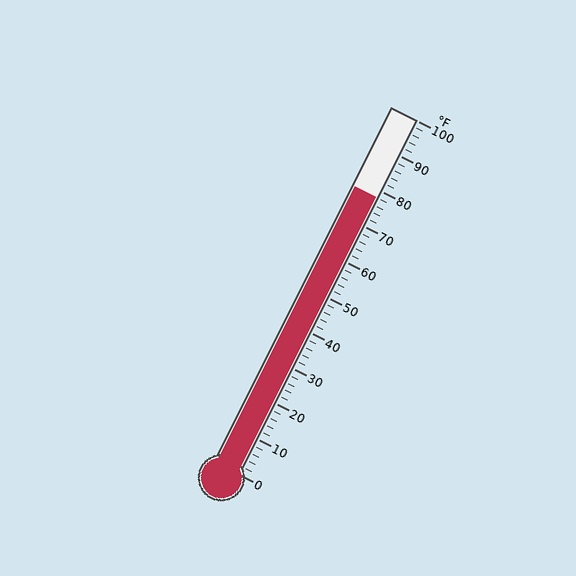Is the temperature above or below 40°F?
The temperature is above 40°F.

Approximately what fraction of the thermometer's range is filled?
The thermometer is filled to approximately 80% of its range.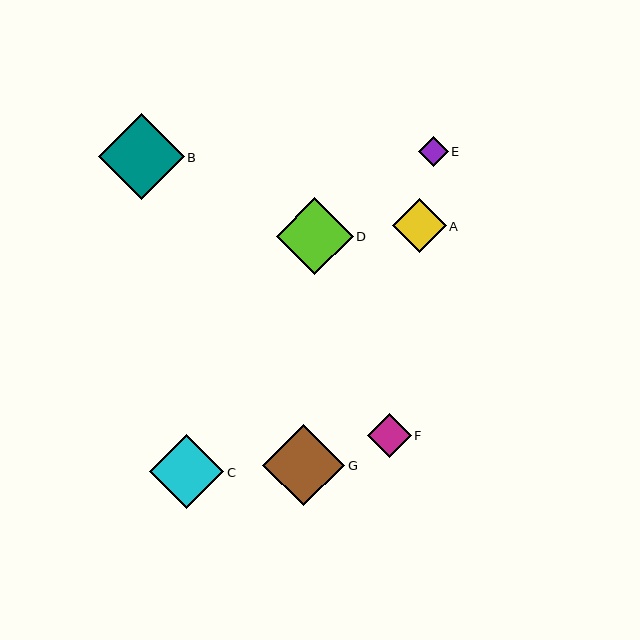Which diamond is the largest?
Diamond B is the largest with a size of approximately 86 pixels.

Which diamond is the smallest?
Diamond E is the smallest with a size of approximately 29 pixels.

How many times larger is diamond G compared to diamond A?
Diamond G is approximately 1.5 times the size of diamond A.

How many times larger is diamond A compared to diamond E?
Diamond A is approximately 1.9 times the size of diamond E.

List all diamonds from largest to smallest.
From largest to smallest: B, G, D, C, A, F, E.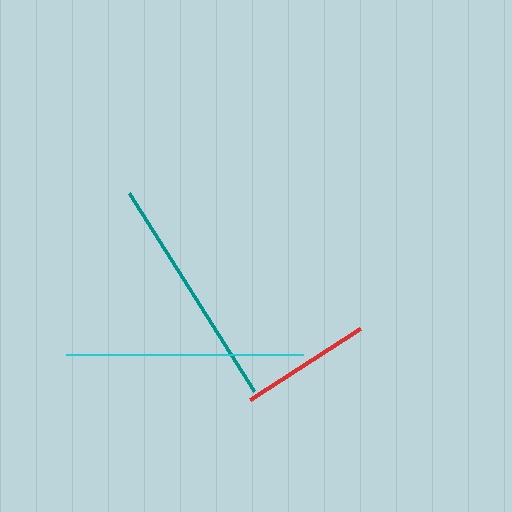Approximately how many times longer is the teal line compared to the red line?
The teal line is approximately 1.8 times the length of the red line.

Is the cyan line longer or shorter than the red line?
The cyan line is longer than the red line.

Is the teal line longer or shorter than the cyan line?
The cyan line is longer than the teal line.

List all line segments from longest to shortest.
From longest to shortest: cyan, teal, red.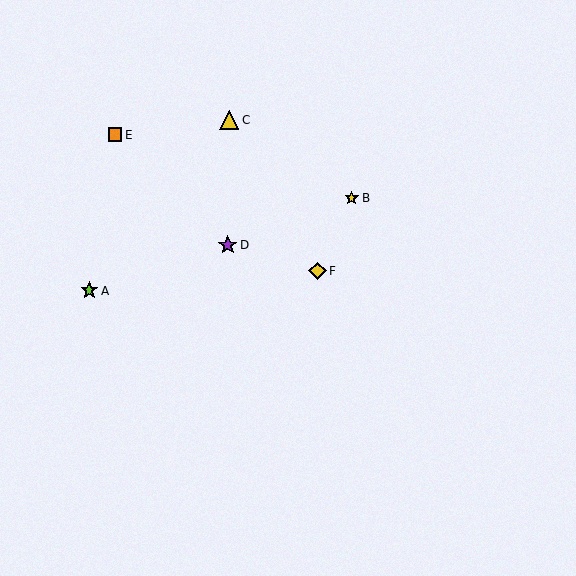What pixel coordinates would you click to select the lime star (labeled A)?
Click at (89, 291) to select the lime star A.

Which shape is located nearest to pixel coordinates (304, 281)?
The yellow diamond (labeled F) at (317, 271) is nearest to that location.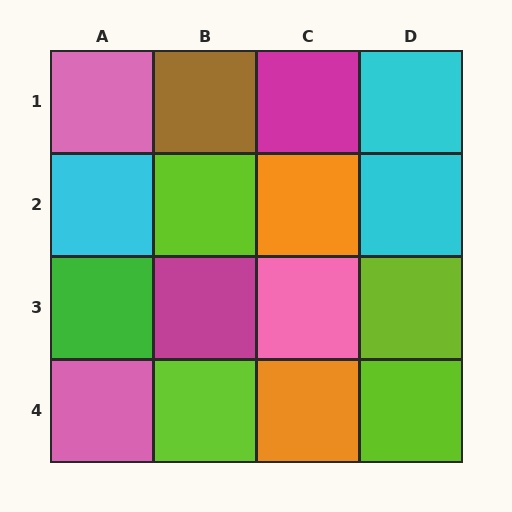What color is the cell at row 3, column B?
Magenta.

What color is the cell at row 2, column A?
Cyan.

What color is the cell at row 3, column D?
Lime.